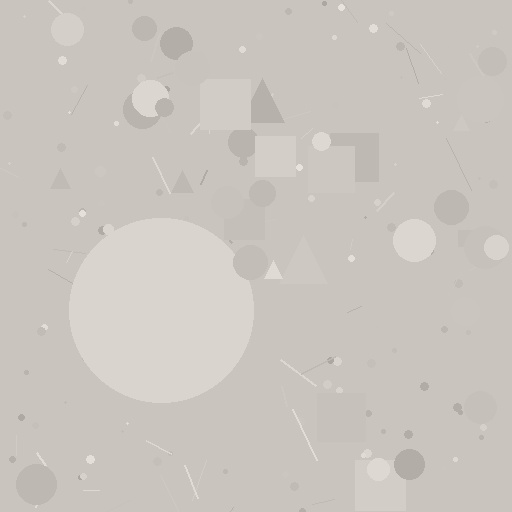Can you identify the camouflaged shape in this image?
The camouflaged shape is a circle.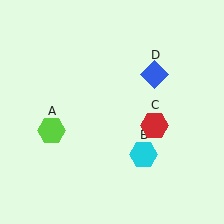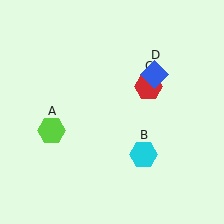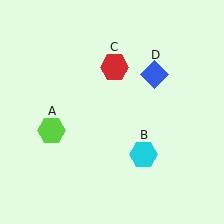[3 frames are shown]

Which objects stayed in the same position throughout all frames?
Lime hexagon (object A) and cyan hexagon (object B) and blue diamond (object D) remained stationary.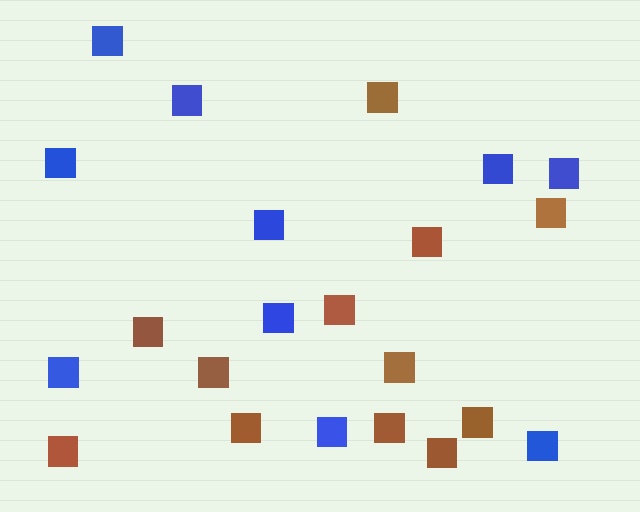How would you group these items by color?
There are 2 groups: one group of blue squares (10) and one group of brown squares (12).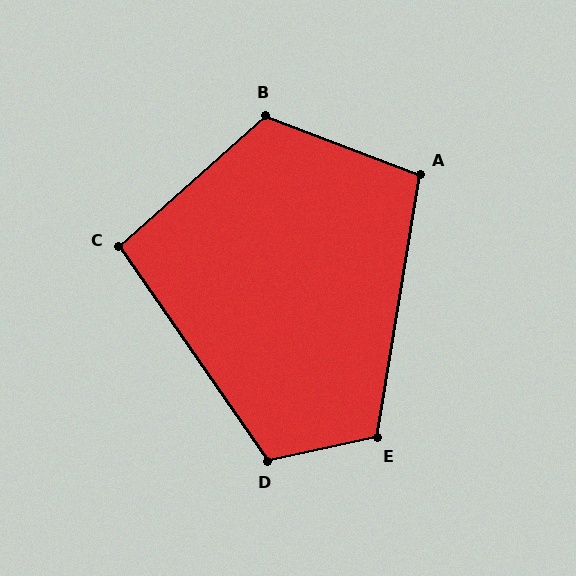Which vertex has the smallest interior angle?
C, at approximately 97 degrees.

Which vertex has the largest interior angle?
B, at approximately 117 degrees.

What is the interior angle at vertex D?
Approximately 113 degrees (obtuse).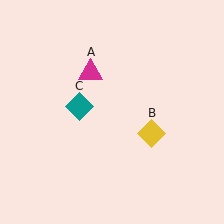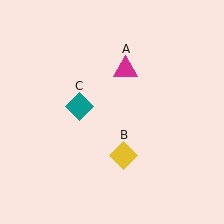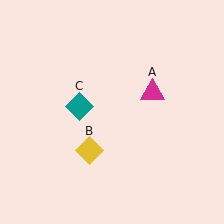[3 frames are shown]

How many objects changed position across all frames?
2 objects changed position: magenta triangle (object A), yellow diamond (object B).